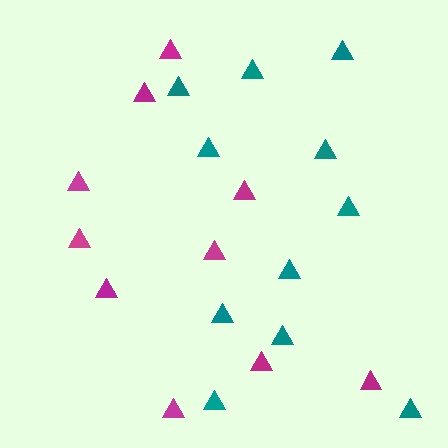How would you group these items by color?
There are 2 groups: one group of magenta triangles (10) and one group of teal triangles (11).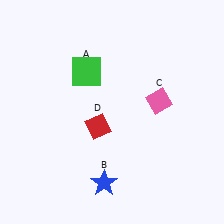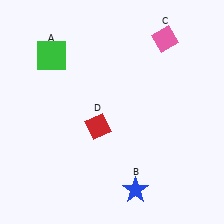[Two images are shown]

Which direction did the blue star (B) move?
The blue star (B) moved right.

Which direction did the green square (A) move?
The green square (A) moved left.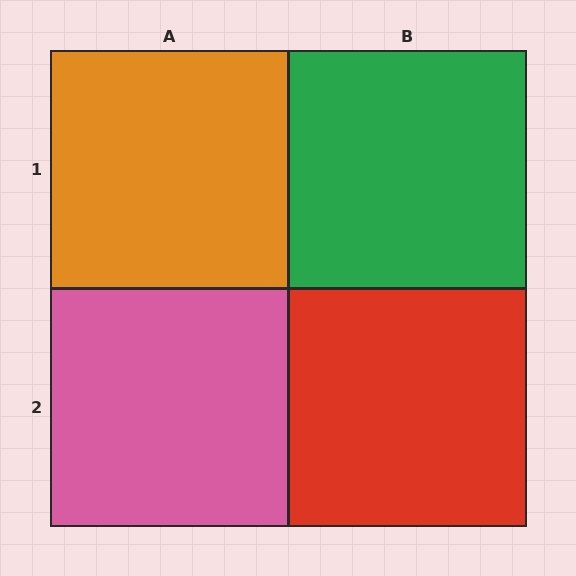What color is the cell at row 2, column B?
Red.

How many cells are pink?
1 cell is pink.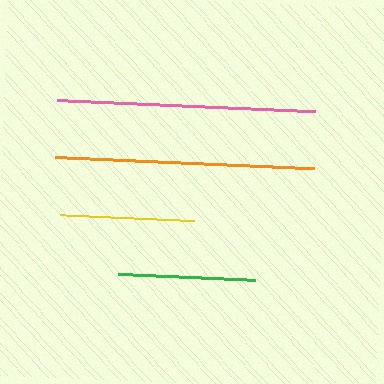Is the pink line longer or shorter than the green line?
The pink line is longer than the green line.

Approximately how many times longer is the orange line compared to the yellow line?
The orange line is approximately 1.9 times the length of the yellow line.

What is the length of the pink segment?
The pink segment is approximately 258 pixels long.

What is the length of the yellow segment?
The yellow segment is approximately 134 pixels long.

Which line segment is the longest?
The orange line is the longest at approximately 259 pixels.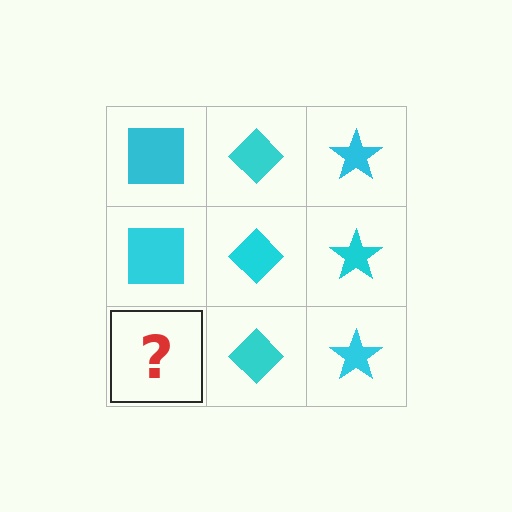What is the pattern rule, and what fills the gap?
The rule is that each column has a consistent shape. The gap should be filled with a cyan square.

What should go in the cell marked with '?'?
The missing cell should contain a cyan square.